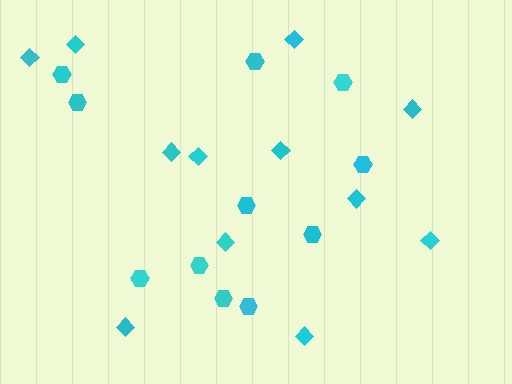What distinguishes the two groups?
There are 2 groups: one group of hexagons (11) and one group of diamonds (12).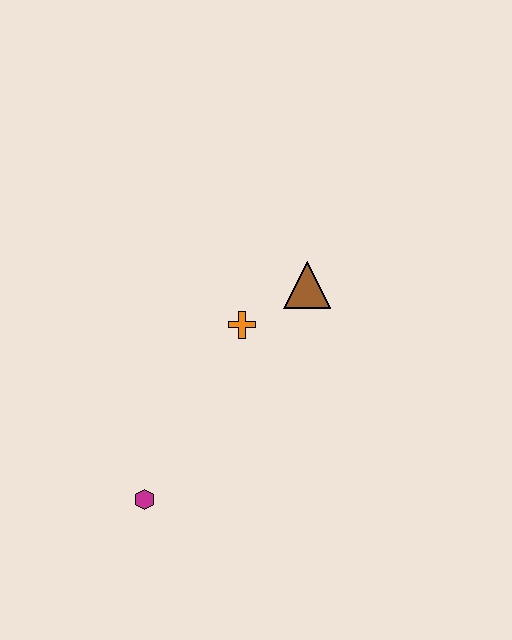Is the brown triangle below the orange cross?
No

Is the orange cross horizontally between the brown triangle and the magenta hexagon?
Yes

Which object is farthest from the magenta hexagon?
The brown triangle is farthest from the magenta hexagon.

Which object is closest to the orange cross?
The brown triangle is closest to the orange cross.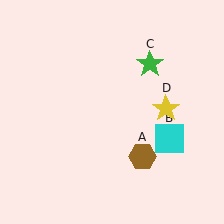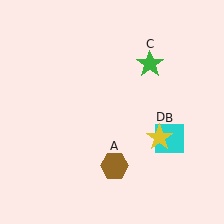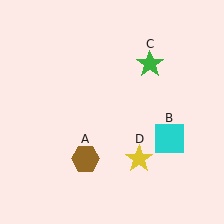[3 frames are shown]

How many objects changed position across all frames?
2 objects changed position: brown hexagon (object A), yellow star (object D).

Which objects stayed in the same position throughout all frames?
Cyan square (object B) and green star (object C) remained stationary.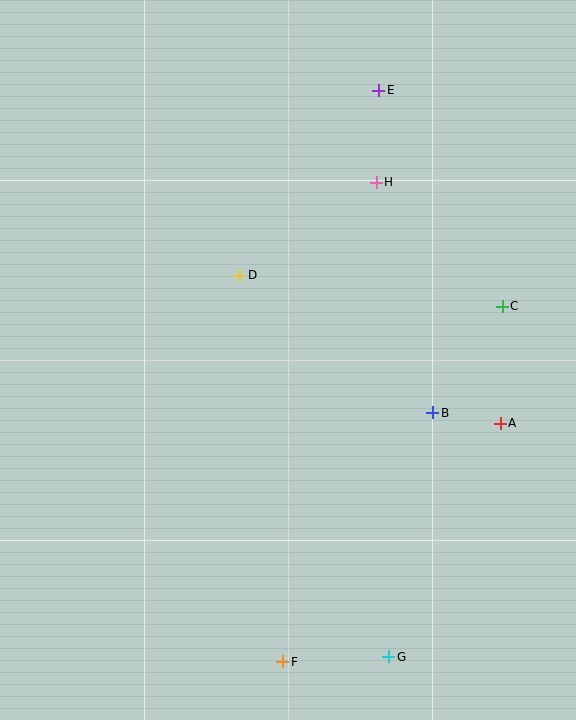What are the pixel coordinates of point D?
Point D is at (240, 275).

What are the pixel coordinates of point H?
Point H is at (376, 182).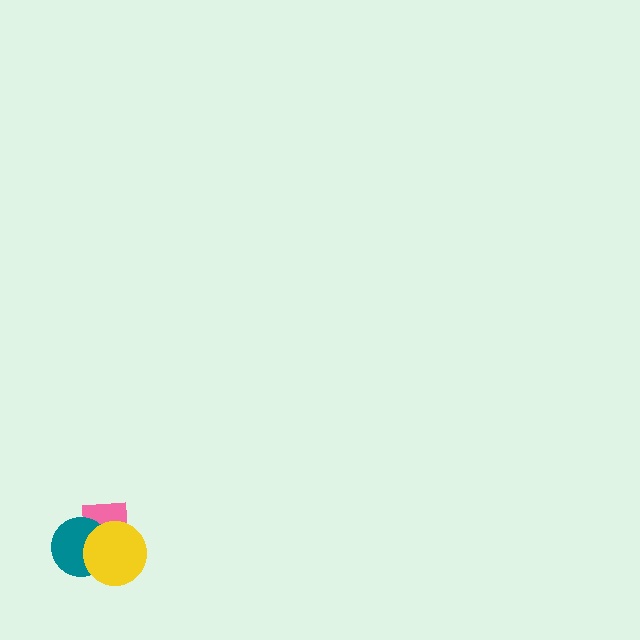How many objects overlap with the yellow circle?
2 objects overlap with the yellow circle.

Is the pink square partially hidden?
Yes, it is partially covered by another shape.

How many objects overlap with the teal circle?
2 objects overlap with the teal circle.